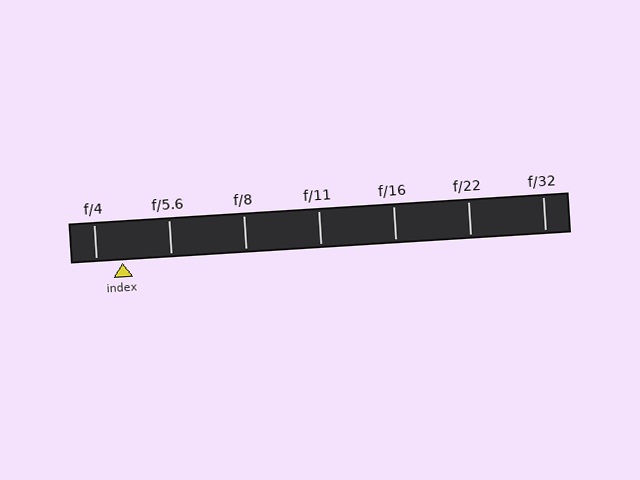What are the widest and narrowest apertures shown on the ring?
The widest aperture shown is f/4 and the narrowest is f/32.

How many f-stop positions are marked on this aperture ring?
There are 7 f-stop positions marked.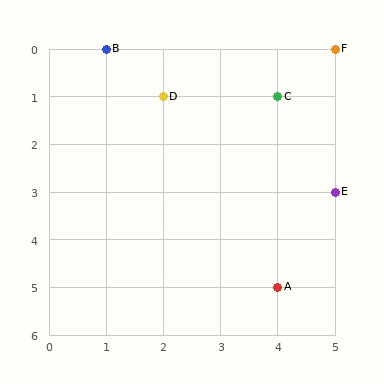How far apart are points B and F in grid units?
Points B and F are 4 columns apart.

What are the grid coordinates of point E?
Point E is at grid coordinates (5, 3).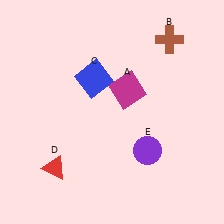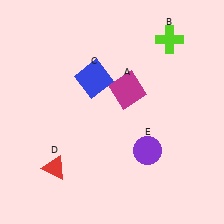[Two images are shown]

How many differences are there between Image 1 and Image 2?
There is 1 difference between the two images.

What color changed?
The cross (B) changed from brown in Image 1 to lime in Image 2.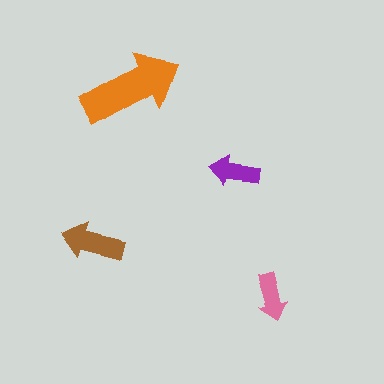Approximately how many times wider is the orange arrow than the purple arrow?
About 2 times wider.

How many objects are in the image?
There are 4 objects in the image.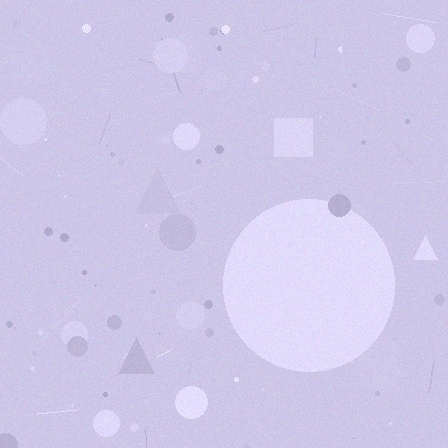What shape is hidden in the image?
A circle is hidden in the image.